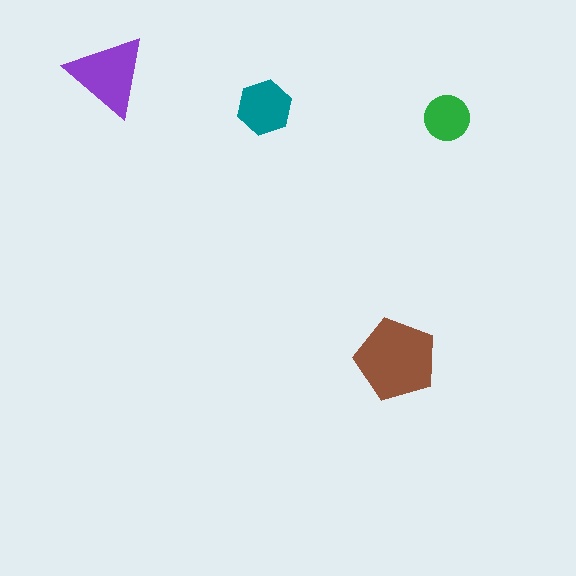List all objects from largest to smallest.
The brown pentagon, the purple triangle, the teal hexagon, the green circle.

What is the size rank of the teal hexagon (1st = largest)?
3rd.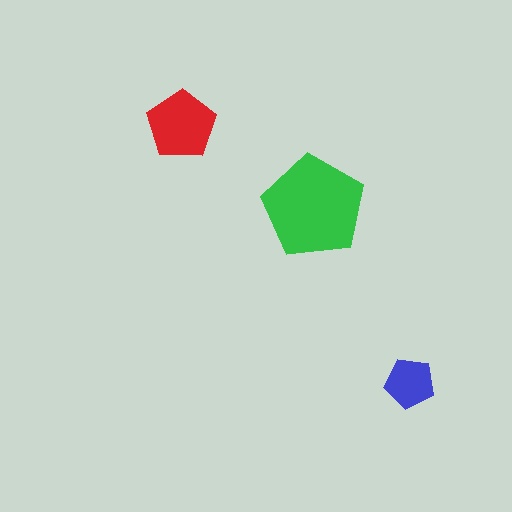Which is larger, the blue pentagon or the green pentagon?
The green one.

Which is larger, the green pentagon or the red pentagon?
The green one.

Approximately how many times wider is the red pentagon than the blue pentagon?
About 1.5 times wider.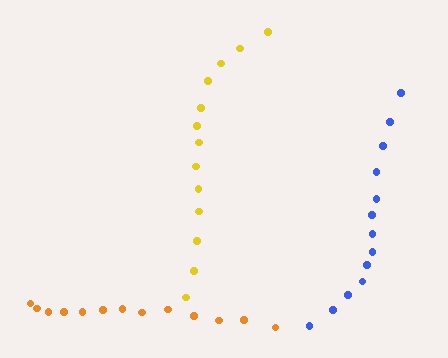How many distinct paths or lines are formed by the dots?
There are 3 distinct paths.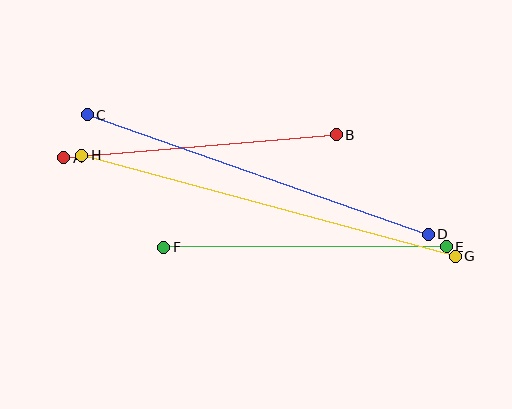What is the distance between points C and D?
The distance is approximately 361 pixels.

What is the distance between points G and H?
The distance is approximately 387 pixels.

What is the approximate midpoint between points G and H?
The midpoint is at approximately (268, 206) pixels.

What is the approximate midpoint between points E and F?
The midpoint is at approximately (305, 247) pixels.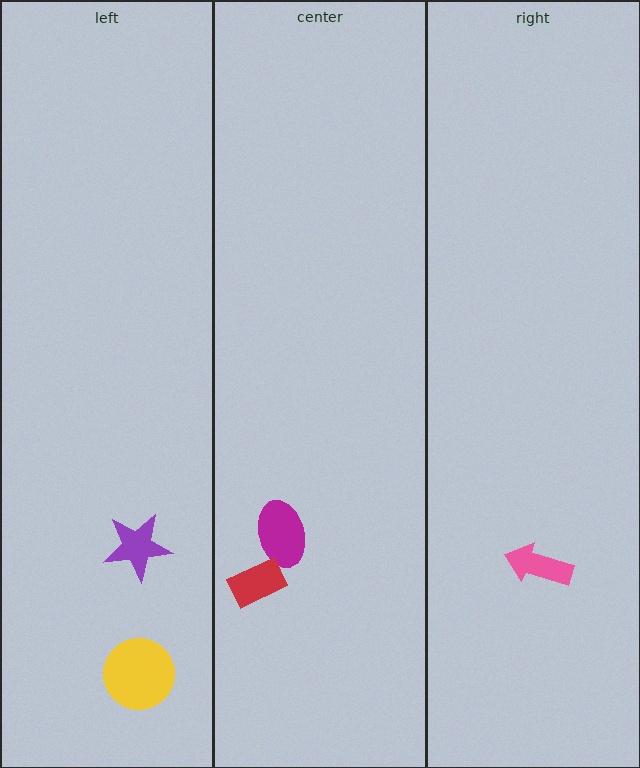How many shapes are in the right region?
1.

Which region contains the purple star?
The left region.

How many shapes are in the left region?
2.